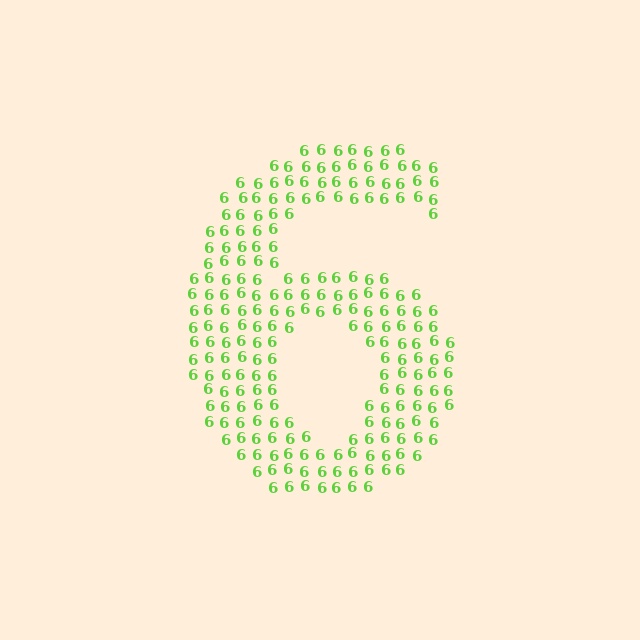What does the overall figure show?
The overall figure shows the digit 6.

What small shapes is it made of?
It is made of small digit 6's.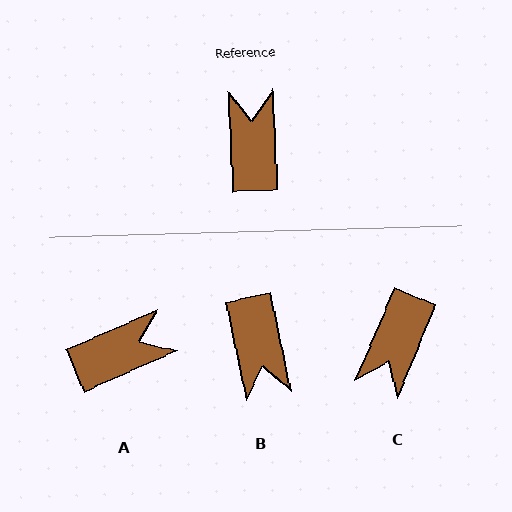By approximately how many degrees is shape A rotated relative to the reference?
Approximately 68 degrees clockwise.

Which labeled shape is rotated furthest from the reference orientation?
B, about 170 degrees away.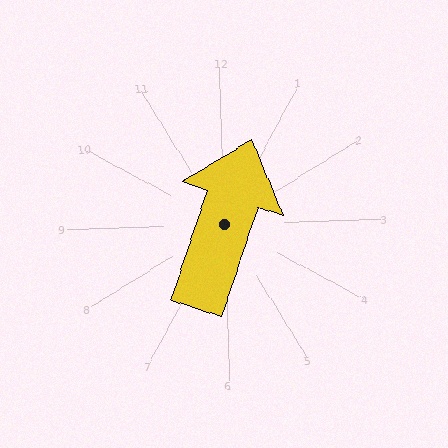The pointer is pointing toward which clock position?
Roughly 1 o'clock.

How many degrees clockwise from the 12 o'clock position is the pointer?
Approximately 20 degrees.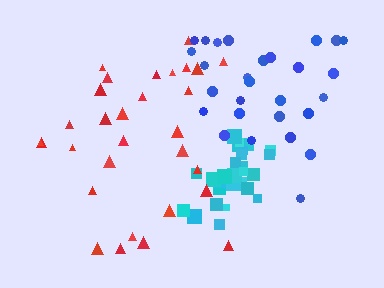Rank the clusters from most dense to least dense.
cyan, blue, red.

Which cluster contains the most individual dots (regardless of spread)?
Red (30).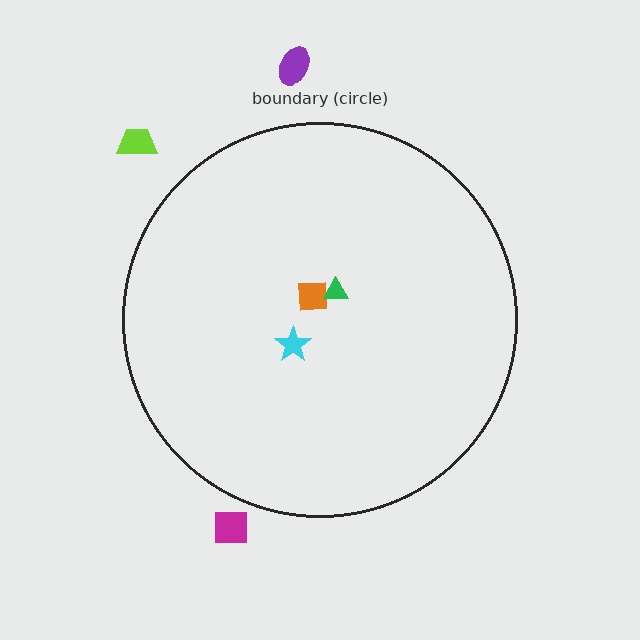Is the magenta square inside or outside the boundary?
Outside.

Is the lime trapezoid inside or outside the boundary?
Outside.